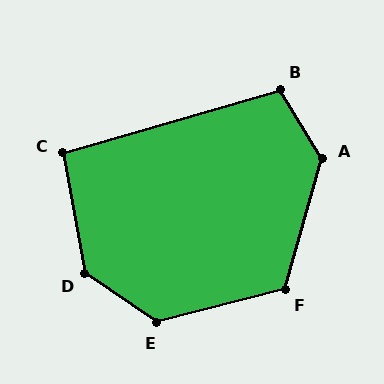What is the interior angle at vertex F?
Approximately 120 degrees (obtuse).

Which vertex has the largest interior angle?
D, at approximately 134 degrees.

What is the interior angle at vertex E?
Approximately 132 degrees (obtuse).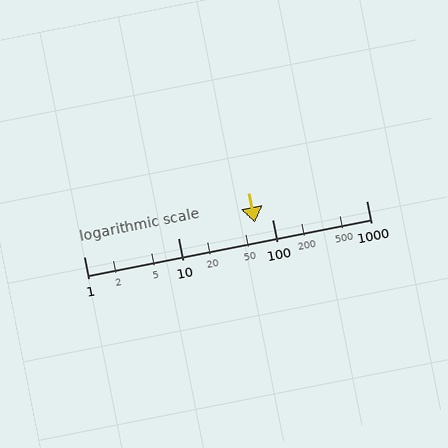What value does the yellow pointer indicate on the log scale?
The pointer indicates approximately 65.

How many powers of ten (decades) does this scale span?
The scale spans 3 decades, from 1 to 1000.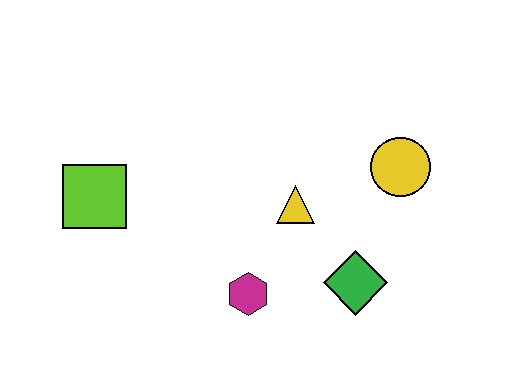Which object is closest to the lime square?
The magenta hexagon is closest to the lime square.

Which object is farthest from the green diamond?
The lime square is farthest from the green diamond.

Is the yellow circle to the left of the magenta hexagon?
No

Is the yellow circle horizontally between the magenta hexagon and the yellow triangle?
No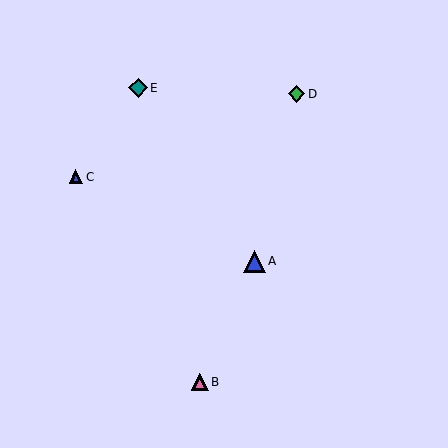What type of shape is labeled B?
Shape B is a pink triangle.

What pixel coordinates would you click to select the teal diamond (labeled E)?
Click at (138, 88) to select the teal diamond E.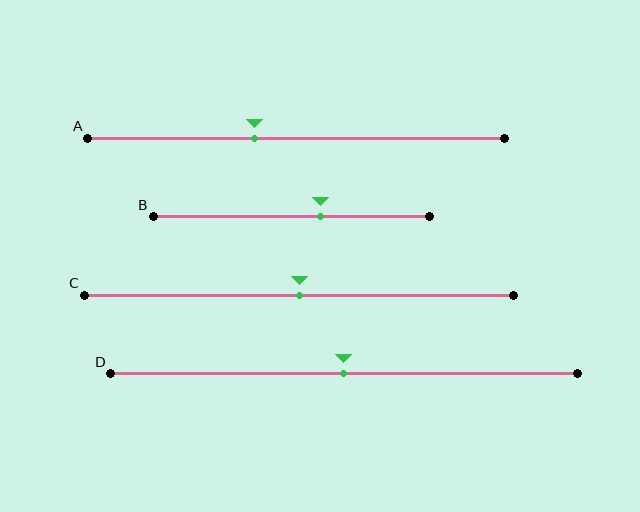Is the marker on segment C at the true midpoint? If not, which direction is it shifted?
Yes, the marker on segment C is at the true midpoint.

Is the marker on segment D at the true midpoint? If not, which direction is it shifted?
Yes, the marker on segment D is at the true midpoint.